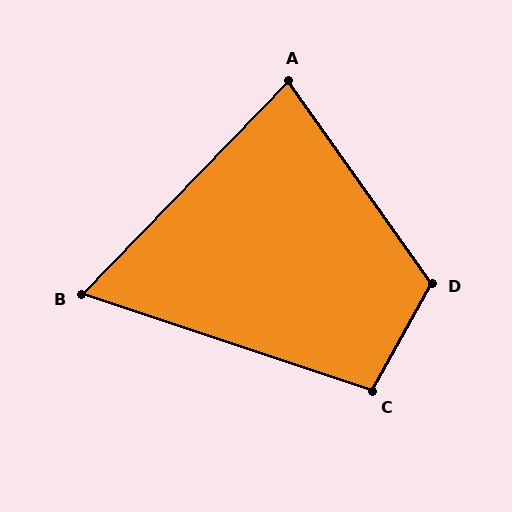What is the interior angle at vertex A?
Approximately 79 degrees (acute).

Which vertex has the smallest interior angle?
B, at approximately 64 degrees.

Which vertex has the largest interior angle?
D, at approximately 116 degrees.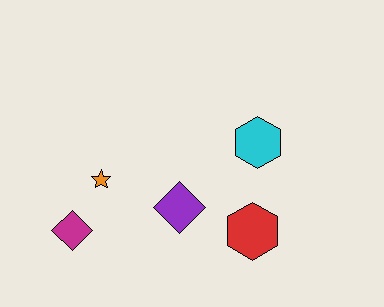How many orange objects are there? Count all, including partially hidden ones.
There is 1 orange object.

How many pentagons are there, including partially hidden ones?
There are no pentagons.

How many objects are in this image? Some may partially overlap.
There are 5 objects.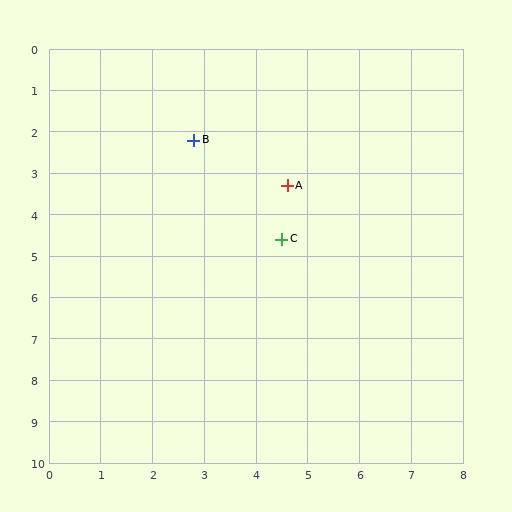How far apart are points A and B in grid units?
Points A and B are about 2.1 grid units apart.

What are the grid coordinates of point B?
Point B is at approximately (2.8, 2.2).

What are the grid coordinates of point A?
Point A is at approximately (4.6, 3.3).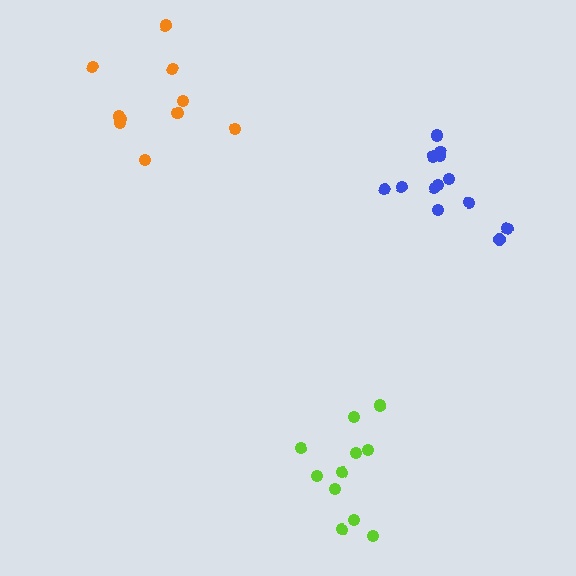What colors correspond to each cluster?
The clusters are colored: lime, orange, blue.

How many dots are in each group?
Group 1: 11 dots, Group 2: 10 dots, Group 3: 13 dots (34 total).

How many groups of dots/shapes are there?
There are 3 groups.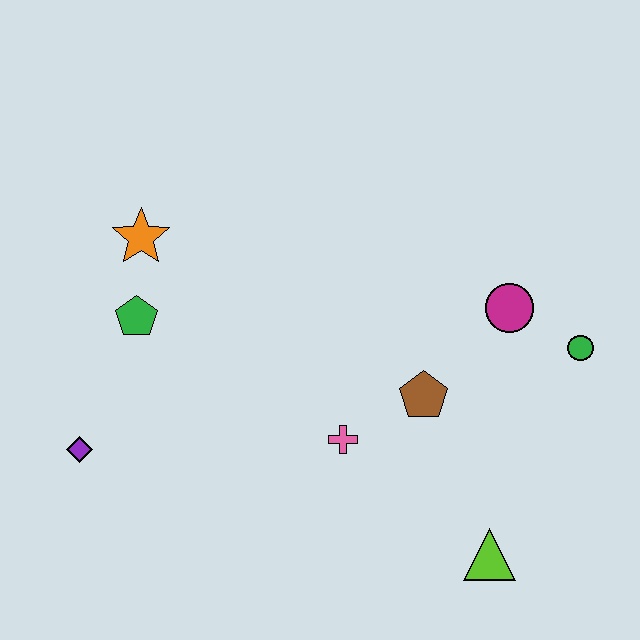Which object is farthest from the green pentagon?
The green circle is farthest from the green pentagon.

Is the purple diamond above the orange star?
No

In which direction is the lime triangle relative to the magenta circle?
The lime triangle is below the magenta circle.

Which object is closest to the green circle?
The magenta circle is closest to the green circle.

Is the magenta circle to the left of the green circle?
Yes